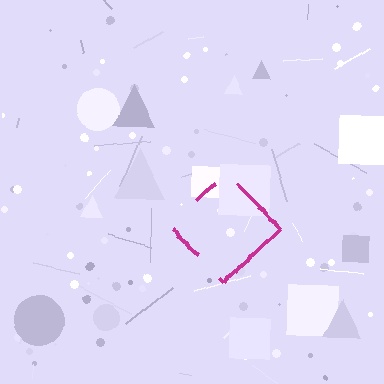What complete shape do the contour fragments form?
The contour fragments form a diamond.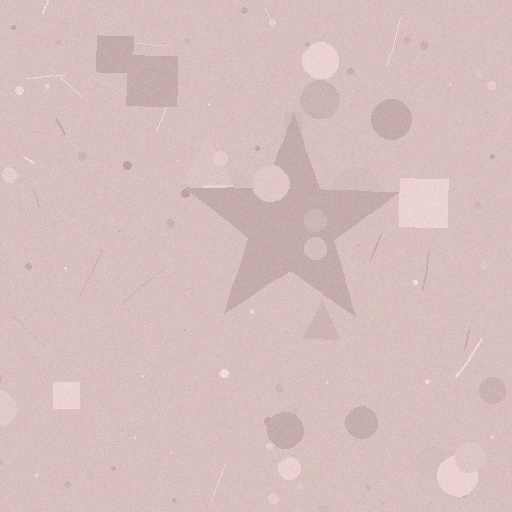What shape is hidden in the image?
A star is hidden in the image.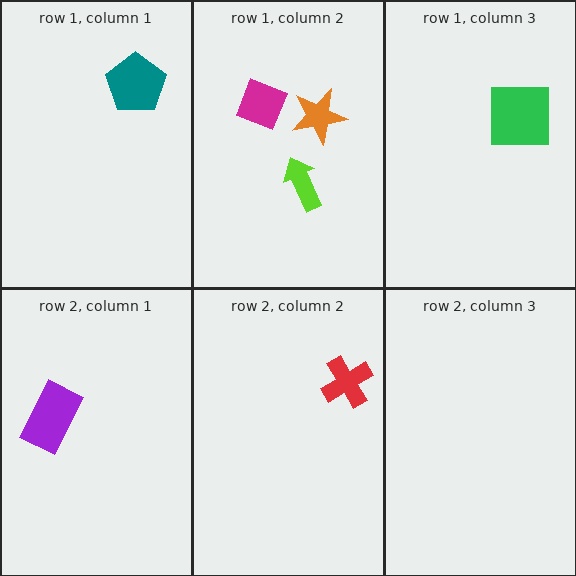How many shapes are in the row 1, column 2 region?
3.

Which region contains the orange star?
The row 1, column 2 region.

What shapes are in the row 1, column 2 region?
The orange star, the magenta diamond, the lime arrow.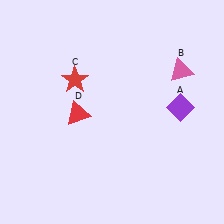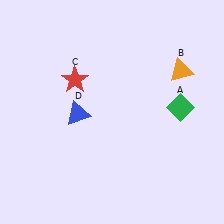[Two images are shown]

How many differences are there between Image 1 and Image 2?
There are 3 differences between the two images.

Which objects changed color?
A changed from purple to green. B changed from pink to orange. D changed from red to blue.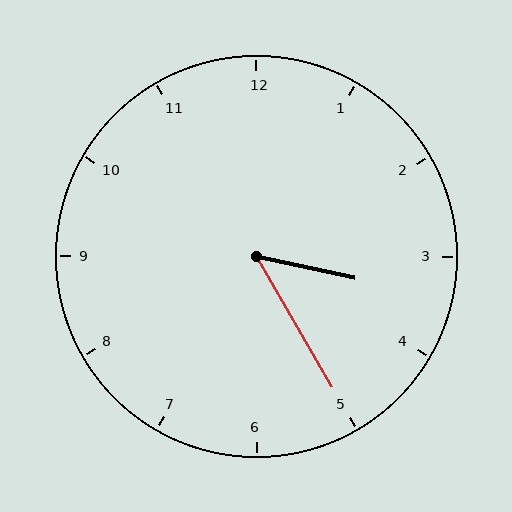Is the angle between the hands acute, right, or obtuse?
It is acute.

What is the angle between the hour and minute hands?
Approximately 48 degrees.